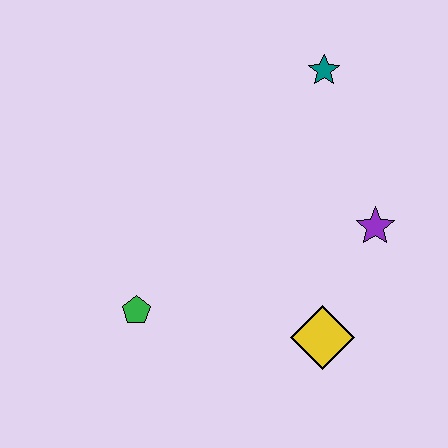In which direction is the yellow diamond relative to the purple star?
The yellow diamond is below the purple star.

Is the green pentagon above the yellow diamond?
Yes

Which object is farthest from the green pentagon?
The teal star is farthest from the green pentagon.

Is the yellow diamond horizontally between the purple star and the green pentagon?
Yes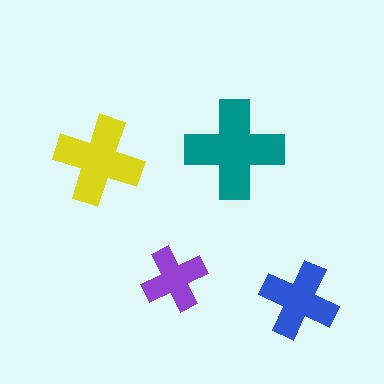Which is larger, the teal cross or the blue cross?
The teal one.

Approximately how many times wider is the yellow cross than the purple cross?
About 1.5 times wider.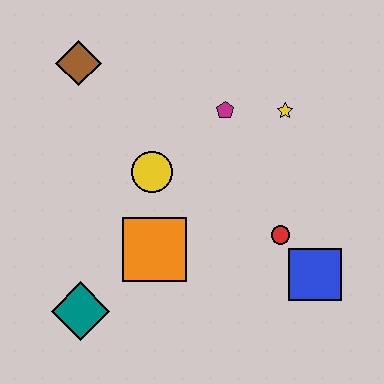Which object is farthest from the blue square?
The brown diamond is farthest from the blue square.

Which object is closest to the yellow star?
The magenta pentagon is closest to the yellow star.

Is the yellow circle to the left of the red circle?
Yes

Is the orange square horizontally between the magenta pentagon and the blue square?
No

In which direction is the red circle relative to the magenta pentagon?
The red circle is below the magenta pentagon.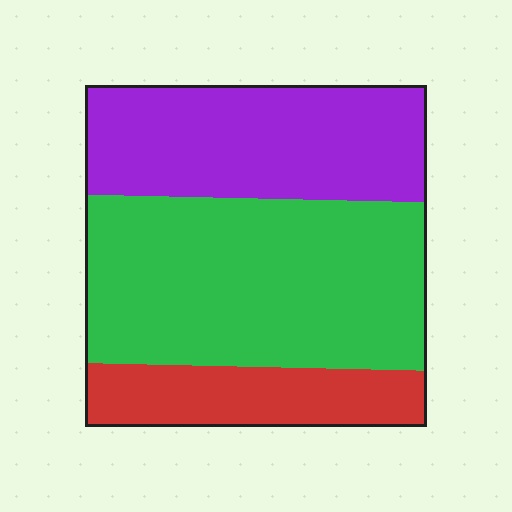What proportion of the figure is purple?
Purple covers roughly 35% of the figure.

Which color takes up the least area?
Red, at roughly 20%.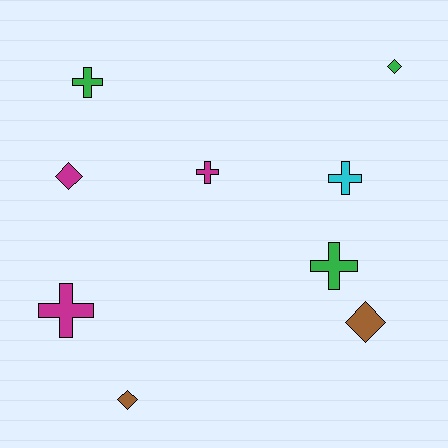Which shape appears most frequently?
Cross, with 5 objects.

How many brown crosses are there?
There are no brown crosses.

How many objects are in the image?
There are 9 objects.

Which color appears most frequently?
Magenta, with 3 objects.